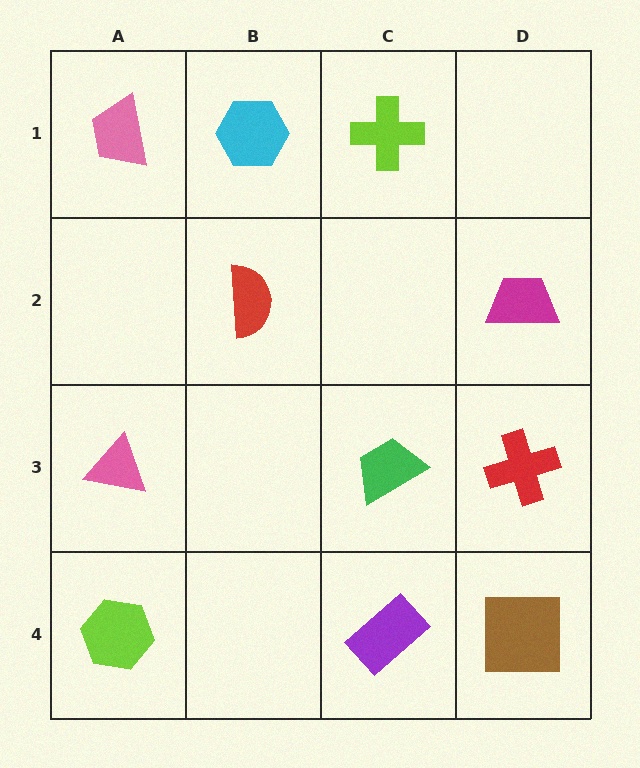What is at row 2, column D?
A magenta trapezoid.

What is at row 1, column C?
A lime cross.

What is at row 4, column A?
A lime hexagon.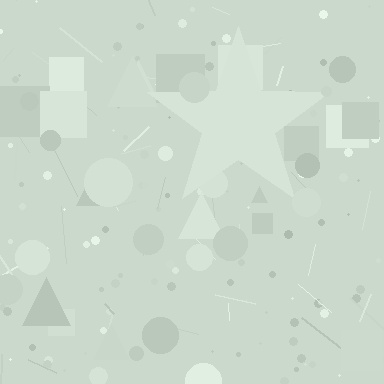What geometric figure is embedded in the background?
A star is embedded in the background.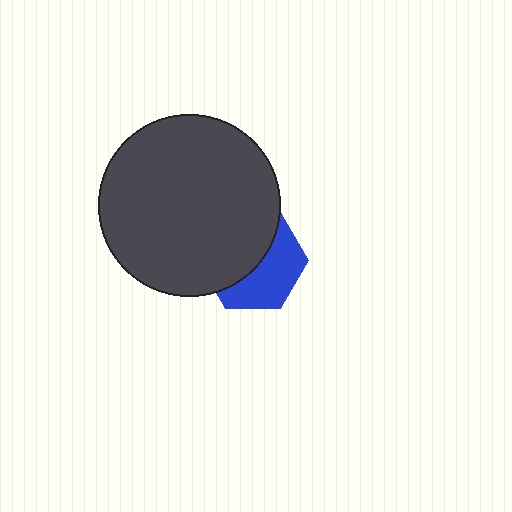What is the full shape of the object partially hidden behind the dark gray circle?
The partially hidden object is a blue hexagon.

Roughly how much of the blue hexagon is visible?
About half of it is visible (roughly 47%).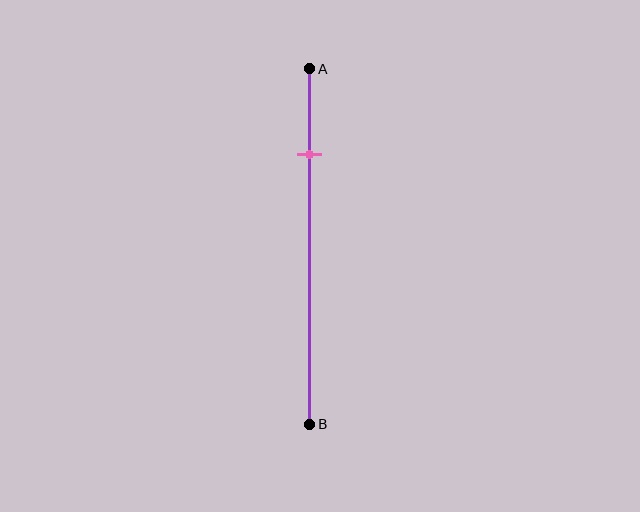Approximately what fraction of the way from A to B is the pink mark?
The pink mark is approximately 25% of the way from A to B.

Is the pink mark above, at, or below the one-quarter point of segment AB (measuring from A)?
The pink mark is approximately at the one-quarter point of segment AB.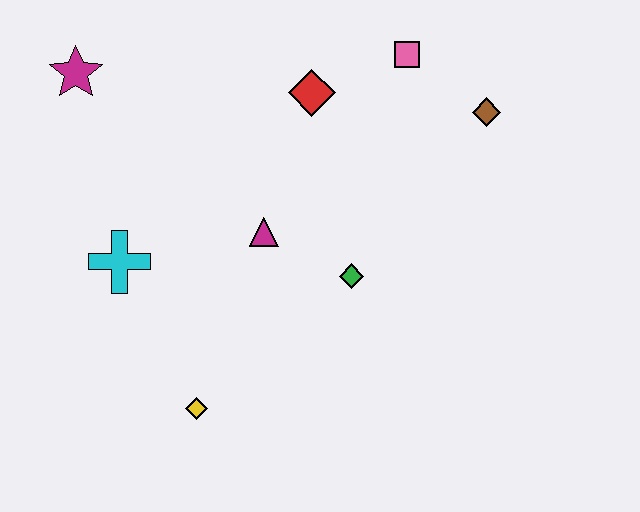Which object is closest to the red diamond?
The pink square is closest to the red diamond.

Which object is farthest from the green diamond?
The magenta star is farthest from the green diamond.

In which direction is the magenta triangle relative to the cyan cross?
The magenta triangle is to the right of the cyan cross.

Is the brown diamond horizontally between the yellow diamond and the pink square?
No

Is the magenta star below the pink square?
Yes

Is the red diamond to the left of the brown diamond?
Yes